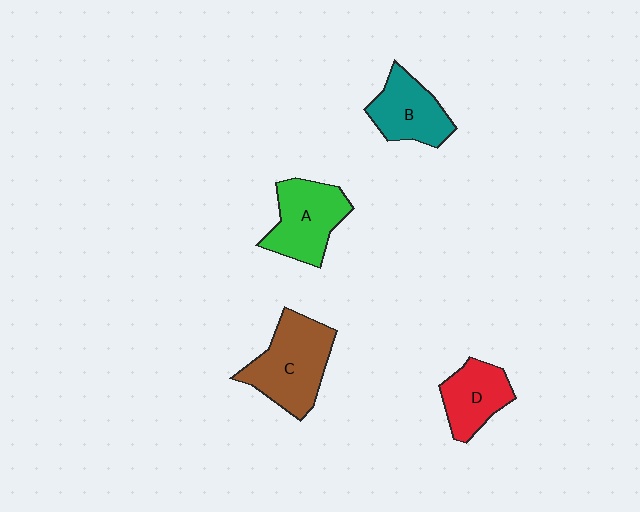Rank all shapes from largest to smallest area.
From largest to smallest: C (brown), A (green), B (teal), D (red).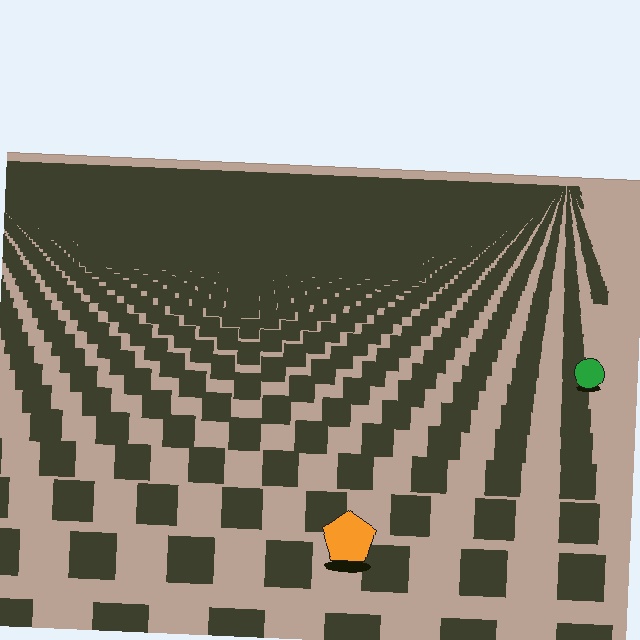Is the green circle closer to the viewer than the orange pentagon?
No. The orange pentagon is closer — you can tell from the texture gradient: the ground texture is coarser near it.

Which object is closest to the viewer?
The orange pentagon is closest. The texture marks near it are larger and more spread out.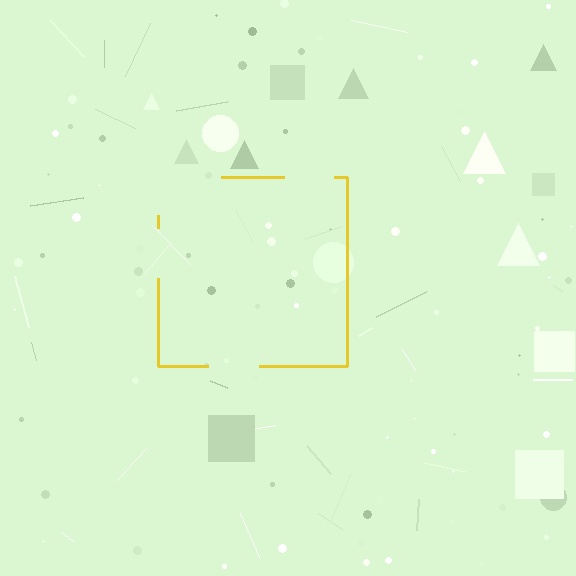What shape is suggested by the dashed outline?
The dashed outline suggests a square.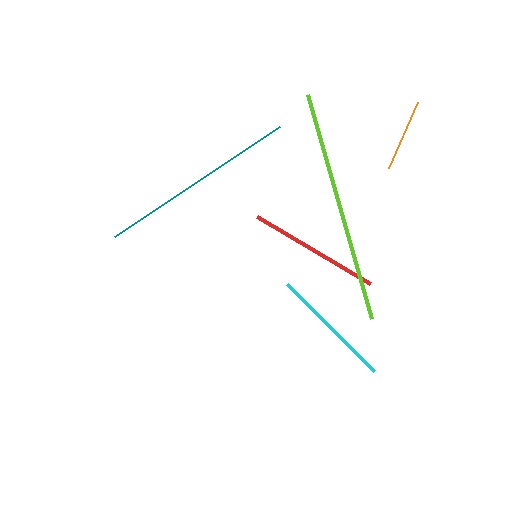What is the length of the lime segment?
The lime segment is approximately 233 pixels long.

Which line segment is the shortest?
The orange line is the shortest at approximately 72 pixels.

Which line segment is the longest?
The lime line is the longest at approximately 233 pixels.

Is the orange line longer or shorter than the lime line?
The lime line is longer than the orange line.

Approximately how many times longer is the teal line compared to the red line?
The teal line is approximately 1.5 times the length of the red line.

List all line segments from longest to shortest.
From longest to shortest: lime, teal, red, cyan, orange.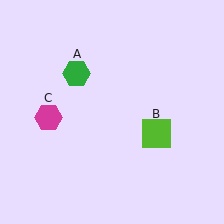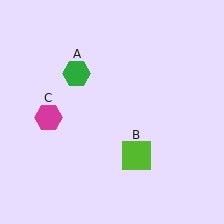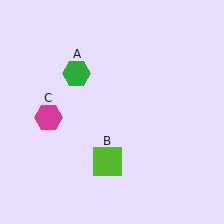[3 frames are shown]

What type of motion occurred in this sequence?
The lime square (object B) rotated clockwise around the center of the scene.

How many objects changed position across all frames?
1 object changed position: lime square (object B).